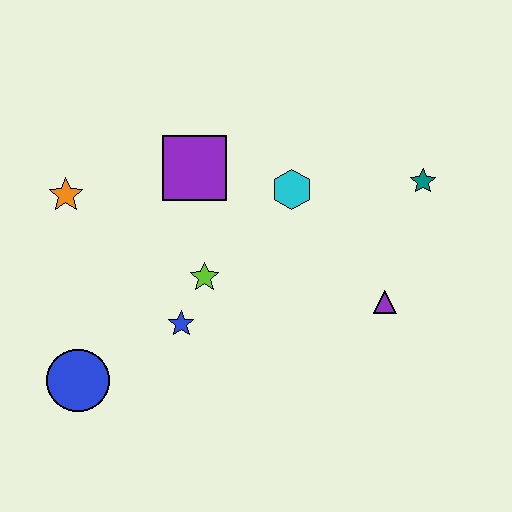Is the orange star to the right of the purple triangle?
No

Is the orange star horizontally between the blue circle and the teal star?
No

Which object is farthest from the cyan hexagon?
The blue circle is farthest from the cyan hexagon.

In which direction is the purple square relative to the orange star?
The purple square is to the right of the orange star.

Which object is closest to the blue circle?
The blue star is closest to the blue circle.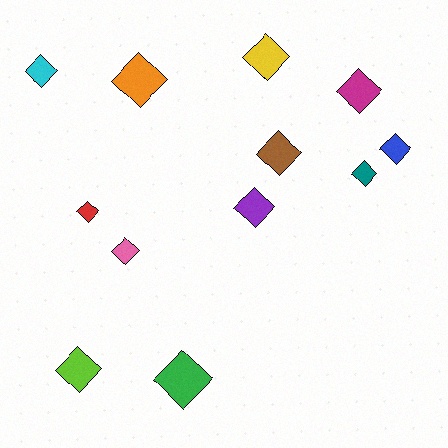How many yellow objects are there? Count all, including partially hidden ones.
There is 1 yellow object.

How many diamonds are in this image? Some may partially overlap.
There are 12 diamonds.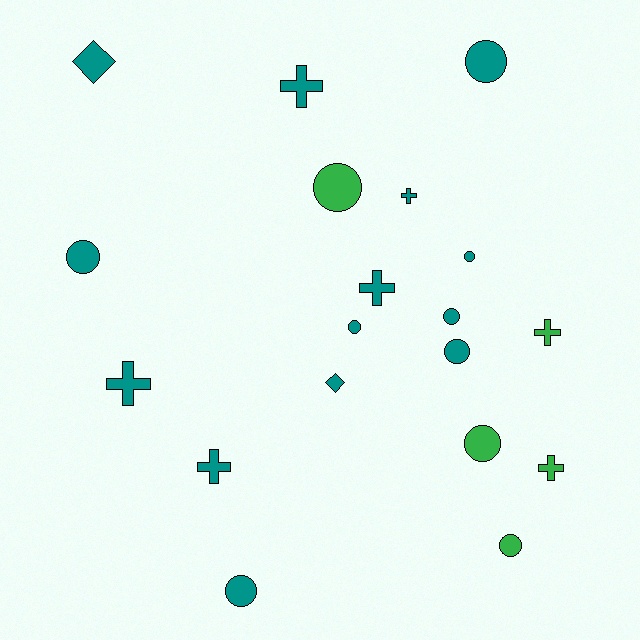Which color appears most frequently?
Teal, with 14 objects.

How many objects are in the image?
There are 19 objects.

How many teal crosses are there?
There are 5 teal crosses.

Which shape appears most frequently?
Circle, with 10 objects.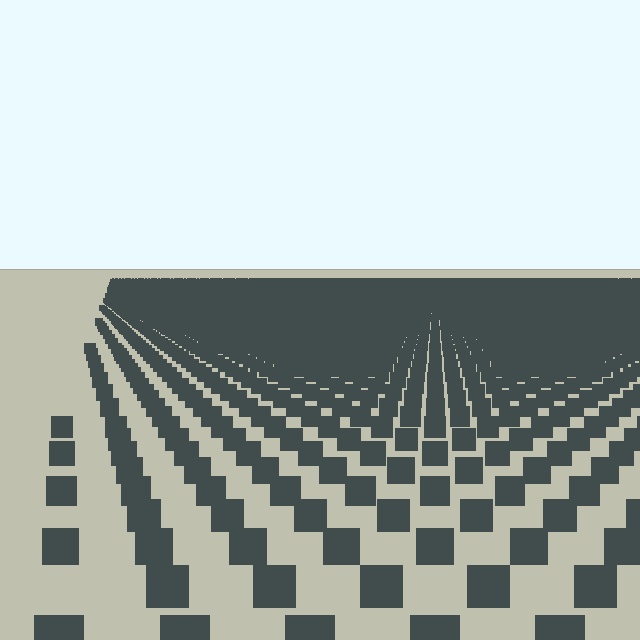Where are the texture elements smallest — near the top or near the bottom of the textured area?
Near the top.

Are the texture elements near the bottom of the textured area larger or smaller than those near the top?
Larger. Near the bottom, elements are closer to the viewer and appear at a bigger on-screen size.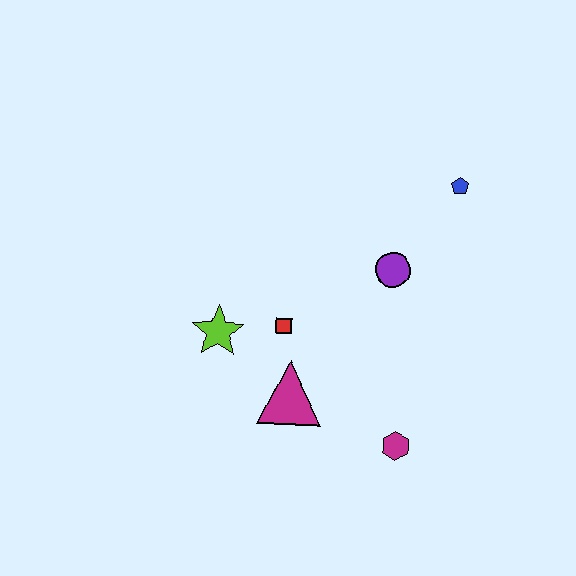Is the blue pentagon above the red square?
Yes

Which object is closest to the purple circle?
The blue pentagon is closest to the purple circle.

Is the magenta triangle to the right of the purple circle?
No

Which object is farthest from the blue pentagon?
The lime star is farthest from the blue pentagon.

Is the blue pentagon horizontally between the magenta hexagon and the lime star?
No